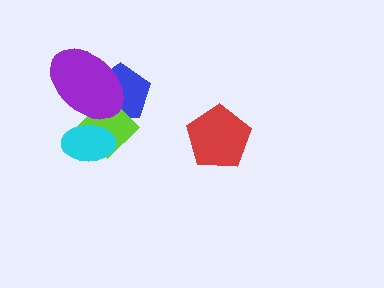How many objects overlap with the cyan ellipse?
2 objects overlap with the cyan ellipse.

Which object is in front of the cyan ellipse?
The purple ellipse is in front of the cyan ellipse.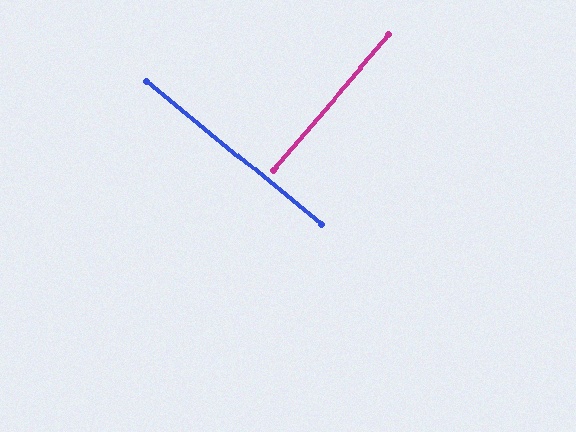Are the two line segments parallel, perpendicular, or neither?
Perpendicular — they meet at approximately 89°.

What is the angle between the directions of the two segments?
Approximately 89 degrees.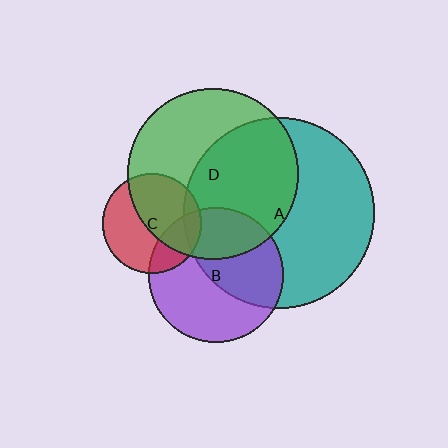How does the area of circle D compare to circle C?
Approximately 3.0 times.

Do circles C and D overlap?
Yes.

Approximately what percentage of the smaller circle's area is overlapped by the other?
Approximately 50%.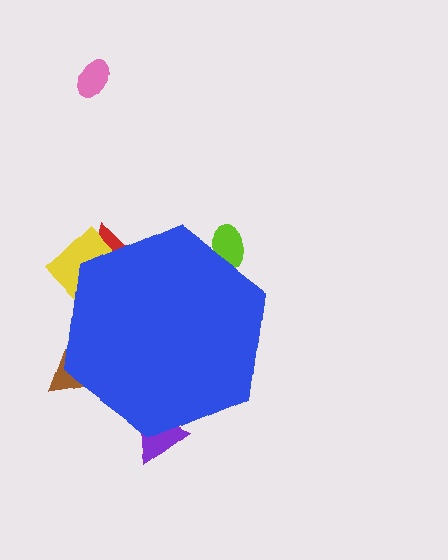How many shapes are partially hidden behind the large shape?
5 shapes are partially hidden.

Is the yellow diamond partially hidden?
Yes, the yellow diamond is partially hidden behind the blue hexagon.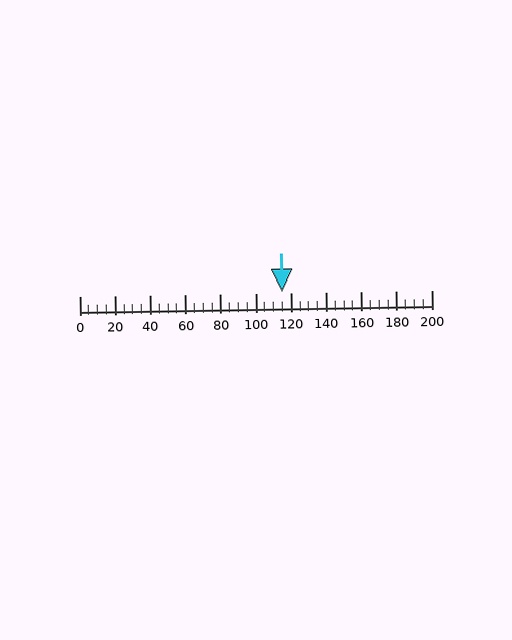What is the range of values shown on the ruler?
The ruler shows values from 0 to 200.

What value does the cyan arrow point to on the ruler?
The cyan arrow points to approximately 115.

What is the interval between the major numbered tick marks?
The major tick marks are spaced 20 units apart.